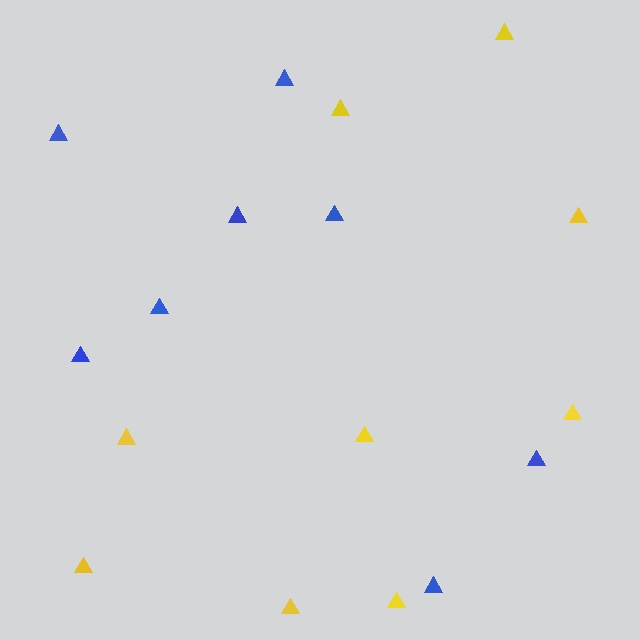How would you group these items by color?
There are 2 groups: one group of yellow triangles (9) and one group of blue triangles (8).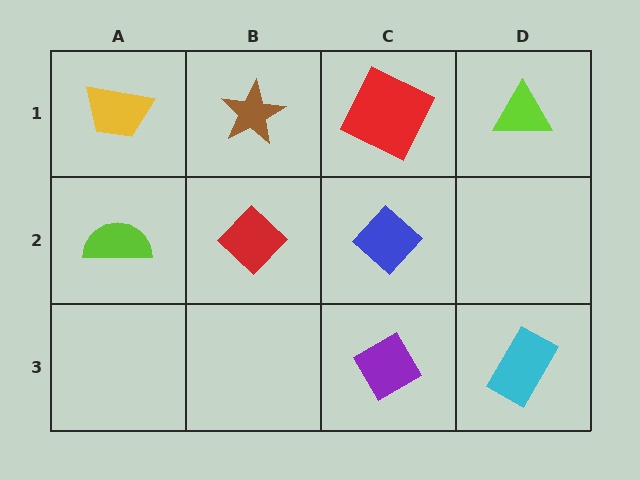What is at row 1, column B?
A brown star.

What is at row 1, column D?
A lime triangle.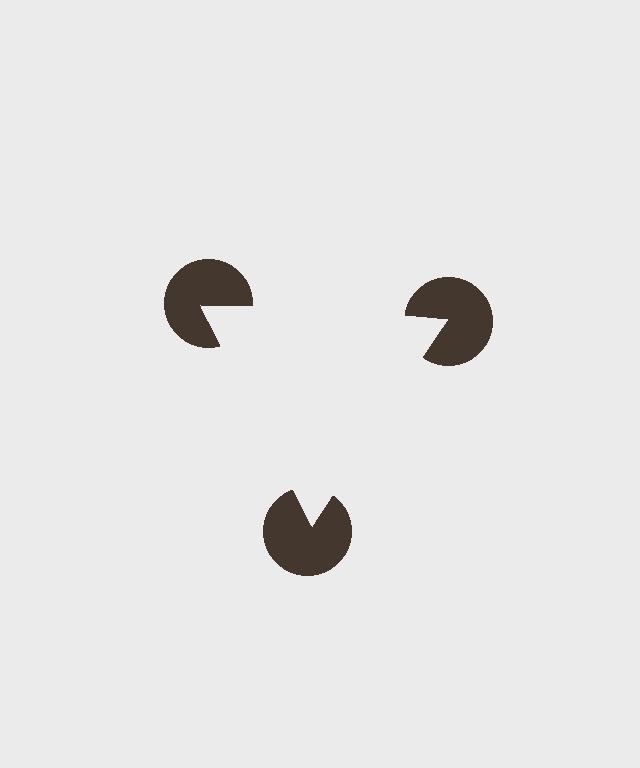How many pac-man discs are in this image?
There are 3 — one at each vertex of the illusory triangle.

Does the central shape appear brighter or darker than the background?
It typically appears slightly brighter than the background, even though no actual brightness change is drawn.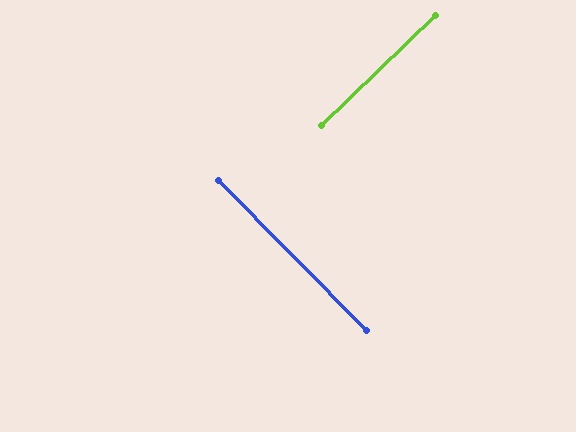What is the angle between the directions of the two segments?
Approximately 90 degrees.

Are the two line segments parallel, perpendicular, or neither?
Perpendicular — they meet at approximately 90°.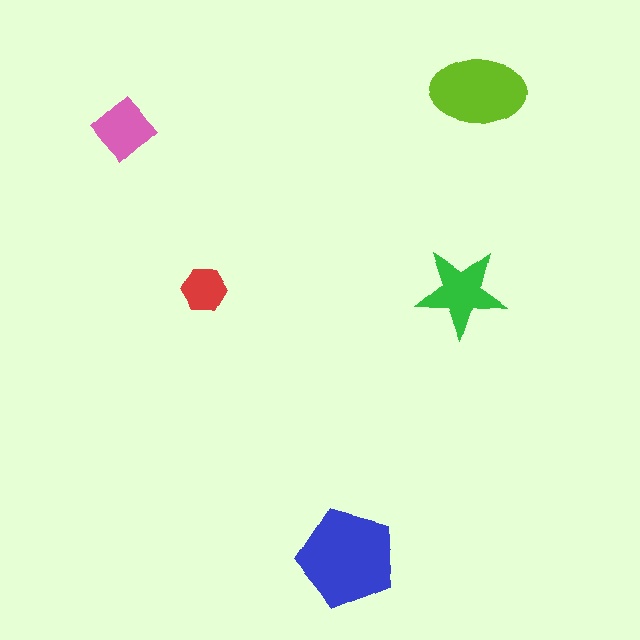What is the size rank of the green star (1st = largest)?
3rd.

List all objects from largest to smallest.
The blue pentagon, the lime ellipse, the green star, the pink diamond, the red hexagon.